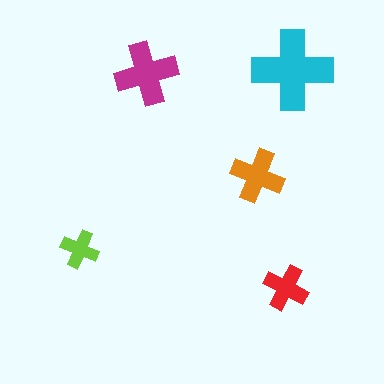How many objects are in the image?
There are 5 objects in the image.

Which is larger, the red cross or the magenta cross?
The magenta one.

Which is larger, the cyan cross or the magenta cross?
The cyan one.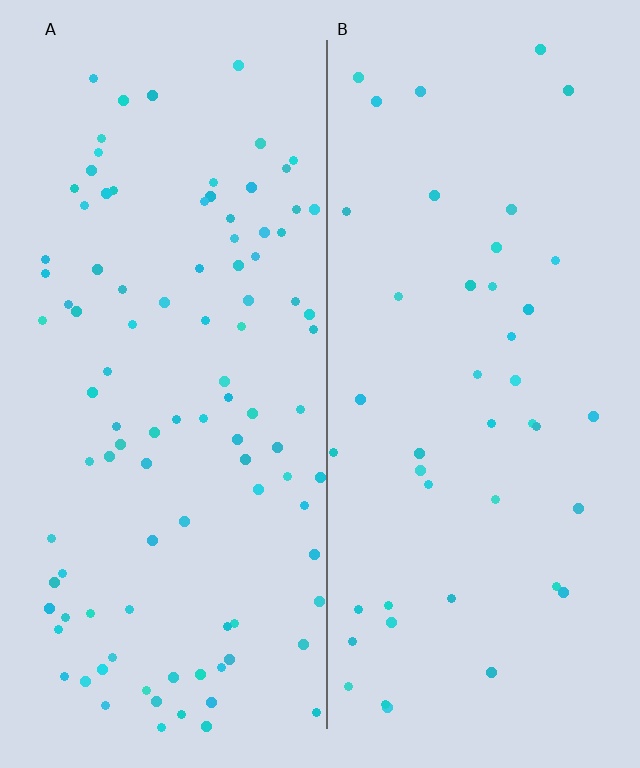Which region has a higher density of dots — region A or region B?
A (the left).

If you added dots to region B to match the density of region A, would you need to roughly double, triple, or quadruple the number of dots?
Approximately double.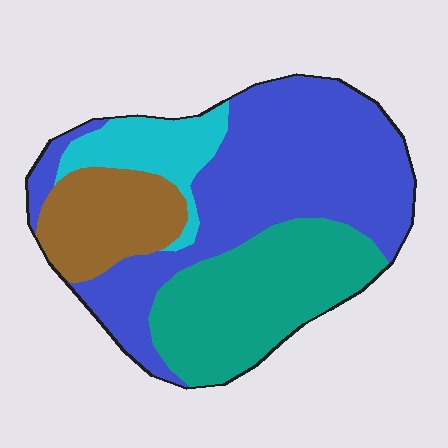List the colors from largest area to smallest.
From largest to smallest: blue, teal, brown, cyan.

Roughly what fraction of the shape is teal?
Teal covers around 30% of the shape.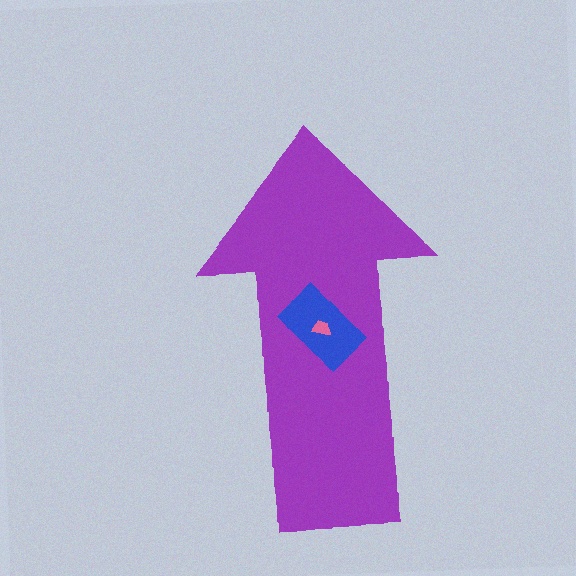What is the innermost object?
The pink trapezoid.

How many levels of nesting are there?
3.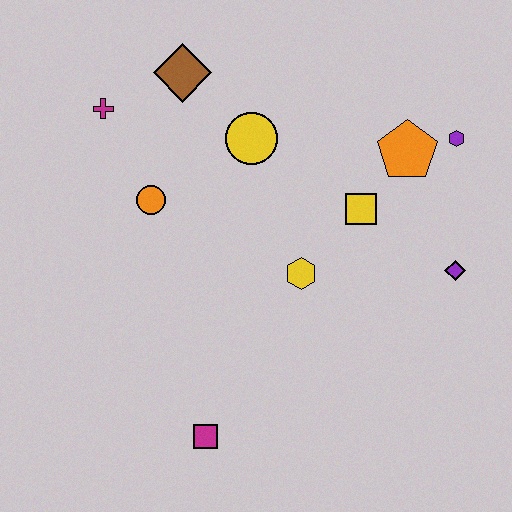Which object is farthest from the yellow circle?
The magenta square is farthest from the yellow circle.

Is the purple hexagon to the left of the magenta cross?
No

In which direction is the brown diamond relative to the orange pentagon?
The brown diamond is to the left of the orange pentagon.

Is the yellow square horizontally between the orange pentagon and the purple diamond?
No